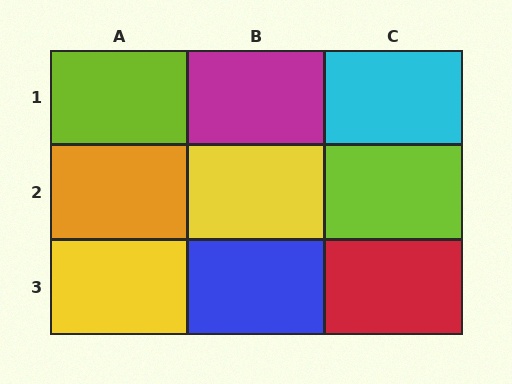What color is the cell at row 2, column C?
Lime.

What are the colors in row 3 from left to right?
Yellow, blue, red.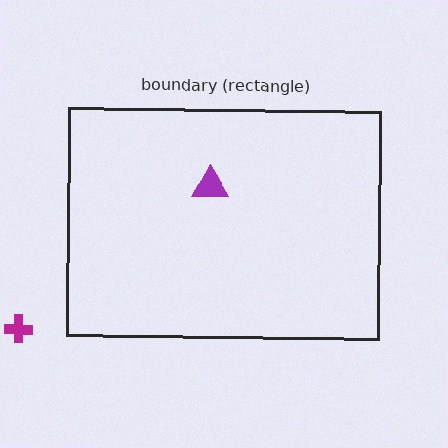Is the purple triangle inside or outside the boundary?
Inside.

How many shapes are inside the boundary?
1 inside, 1 outside.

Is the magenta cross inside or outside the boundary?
Outside.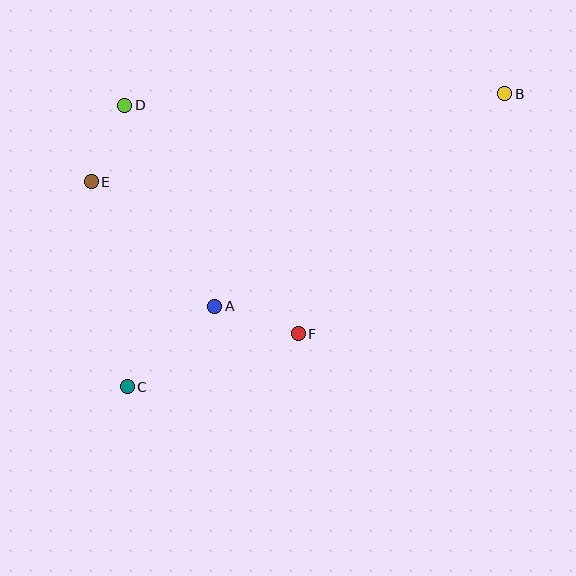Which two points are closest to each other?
Points D and E are closest to each other.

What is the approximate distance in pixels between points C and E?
The distance between C and E is approximately 208 pixels.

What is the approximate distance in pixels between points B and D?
The distance between B and D is approximately 380 pixels.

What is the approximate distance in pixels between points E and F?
The distance between E and F is approximately 257 pixels.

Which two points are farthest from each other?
Points B and C are farthest from each other.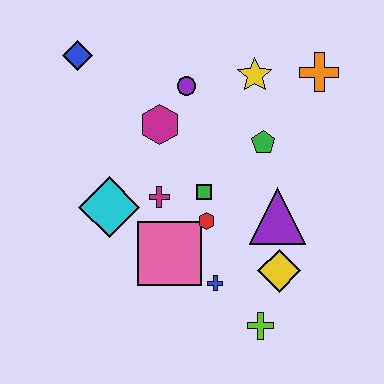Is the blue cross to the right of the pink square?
Yes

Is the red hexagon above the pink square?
Yes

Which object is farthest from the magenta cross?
The orange cross is farthest from the magenta cross.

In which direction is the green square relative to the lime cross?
The green square is above the lime cross.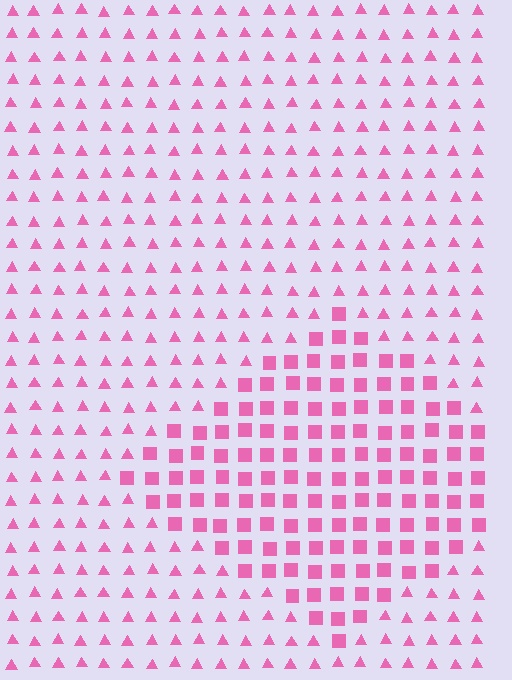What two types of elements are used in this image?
The image uses squares inside the diamond region and triangles outside it.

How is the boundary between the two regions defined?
The boundary is defined by a change in element shape: squares inside vs. triangles outside. All elements share the same color and spacing.